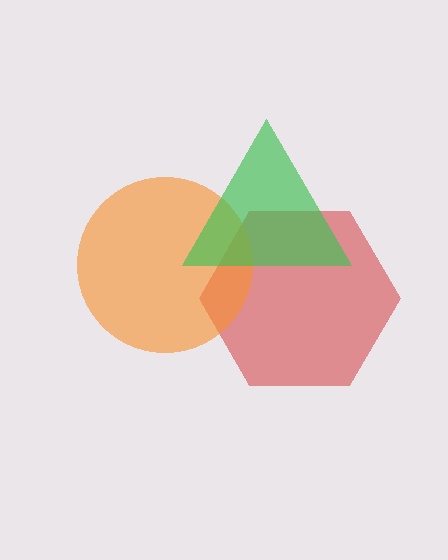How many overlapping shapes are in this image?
There are 3 overlapping shapes in the image.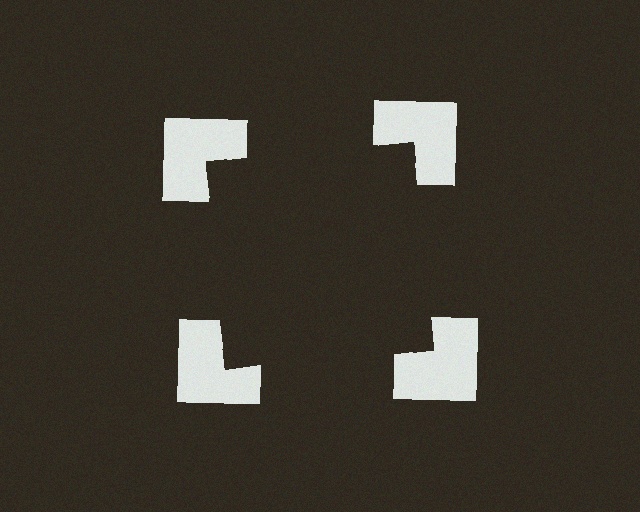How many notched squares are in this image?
There are 4 — one at each vertex of the illusory square.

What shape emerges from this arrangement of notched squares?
An illusory square — its edges are inferred from the aligned wedge cuts in the notched squares, not physically drawn.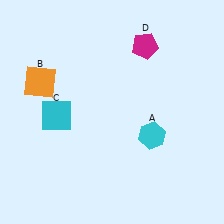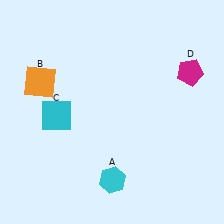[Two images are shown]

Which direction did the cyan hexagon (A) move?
The cyan hexagon (A) moved down.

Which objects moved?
The objects that moved are: the cyan hexagon (A), the magenta pentagon (D).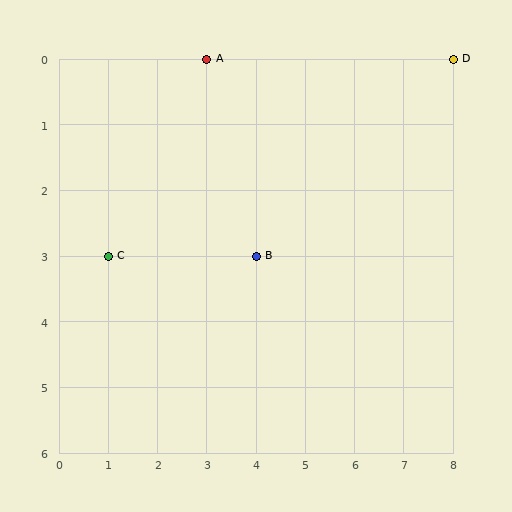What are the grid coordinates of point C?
Point C is at grid coordinates (1, 3).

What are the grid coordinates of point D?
Point D is at grid coordinates (8, 0).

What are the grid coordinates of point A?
Point A is at grid coordinates (3, 0).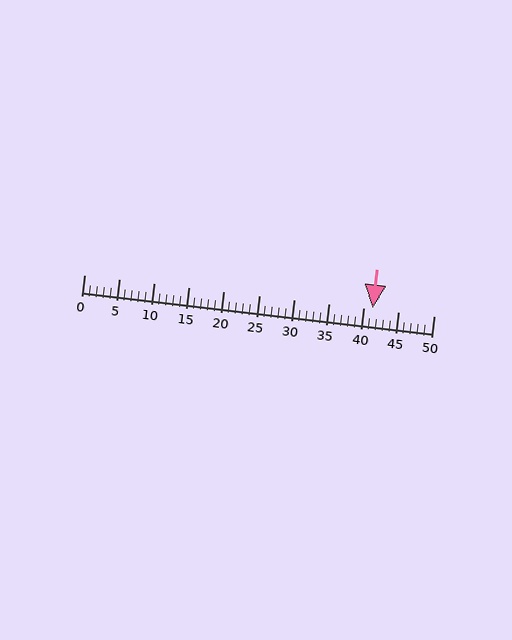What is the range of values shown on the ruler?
The ruler shows values from 0 to 50.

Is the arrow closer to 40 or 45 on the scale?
The arrow is closer to 40.